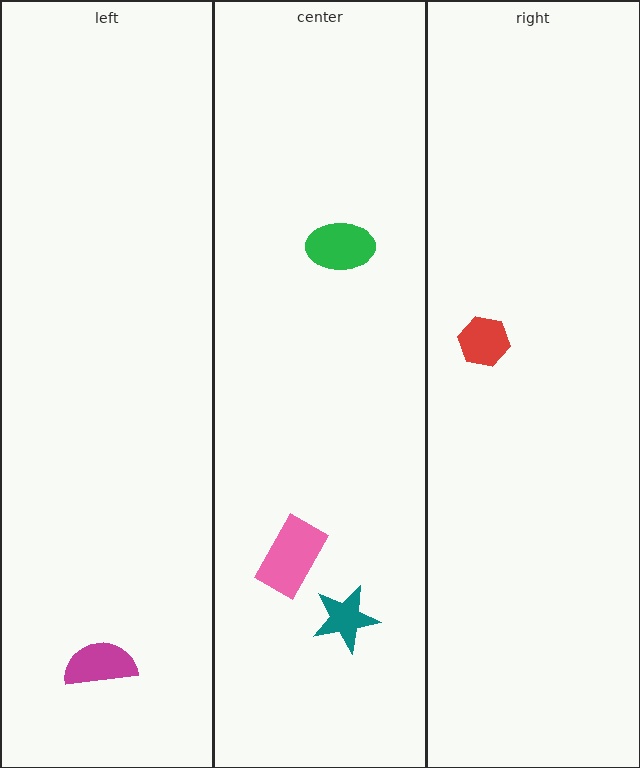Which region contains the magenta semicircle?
The left region.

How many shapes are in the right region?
1.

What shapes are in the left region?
The magenta semicircle.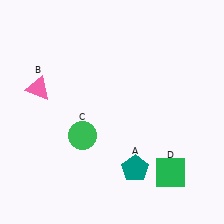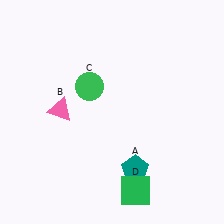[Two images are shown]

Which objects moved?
The objects that moved are: the pink triangle (B), the green circle (C), the green square (D).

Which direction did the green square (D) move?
The green square (D) moved left.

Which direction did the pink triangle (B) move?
The pink triangle (B) moved right.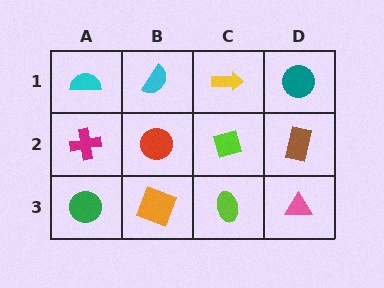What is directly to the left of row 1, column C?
A cyan semicircle.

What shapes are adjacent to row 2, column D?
A teal circle (row 1, column D), a pink triangle (row 3, column D), a lime square (row 2, column C).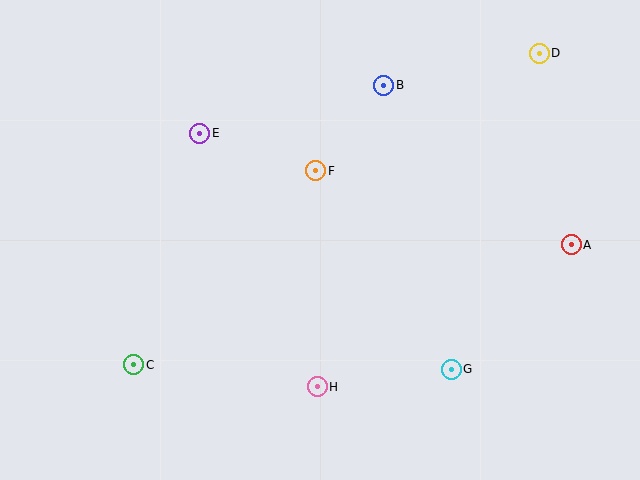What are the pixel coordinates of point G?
Point G is at (451, 369).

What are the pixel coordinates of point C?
Point C is at (134, 365).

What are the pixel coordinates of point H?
Point H is at (317, 387).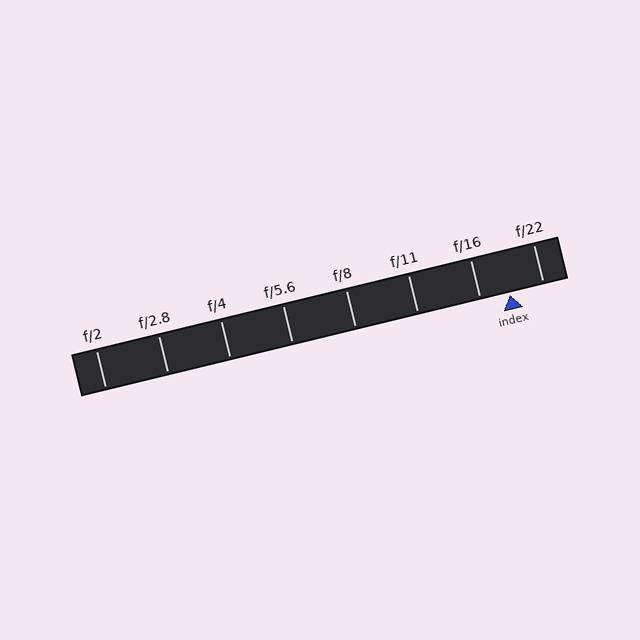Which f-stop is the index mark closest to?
The index mark is closest to f/16.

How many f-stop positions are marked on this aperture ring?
There are 8 f-stop positions marked.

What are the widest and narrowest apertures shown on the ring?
The widest aperture shown is f/2 and the narrowest is f/22.